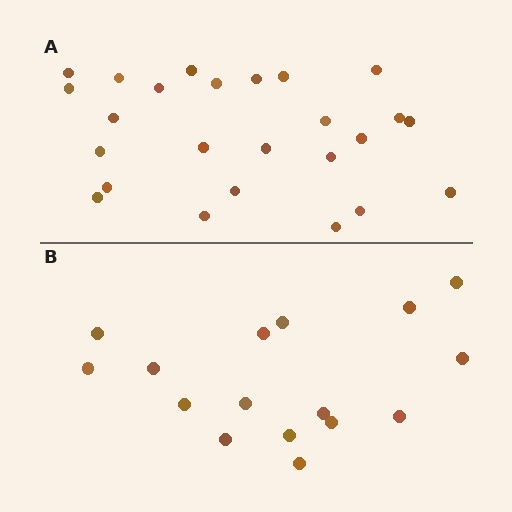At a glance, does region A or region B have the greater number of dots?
Region A (the top region) has more dots.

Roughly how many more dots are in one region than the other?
Region A has roughly 8 or so more dots than region B.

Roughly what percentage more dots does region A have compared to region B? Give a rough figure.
About 55% more.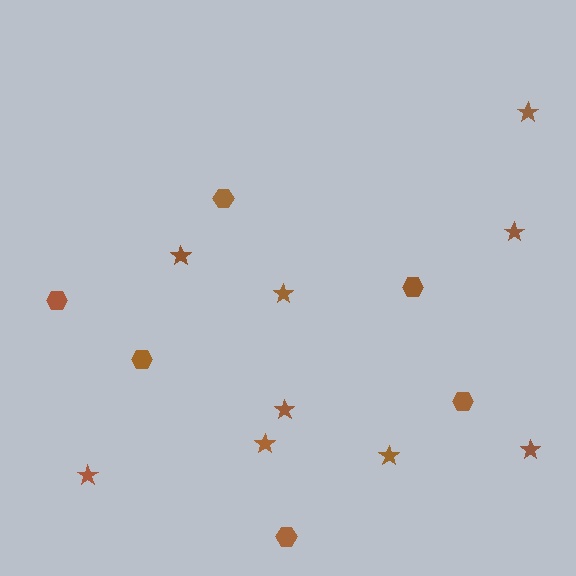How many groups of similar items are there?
There are 2 groups: one group of stars (9) and one group of hexagons (6).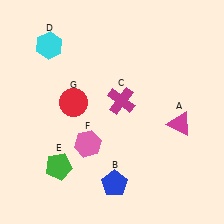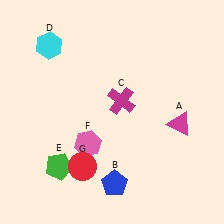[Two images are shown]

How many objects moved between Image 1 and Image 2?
1 object moved between the two images.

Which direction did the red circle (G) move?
The red circle (G) moved down.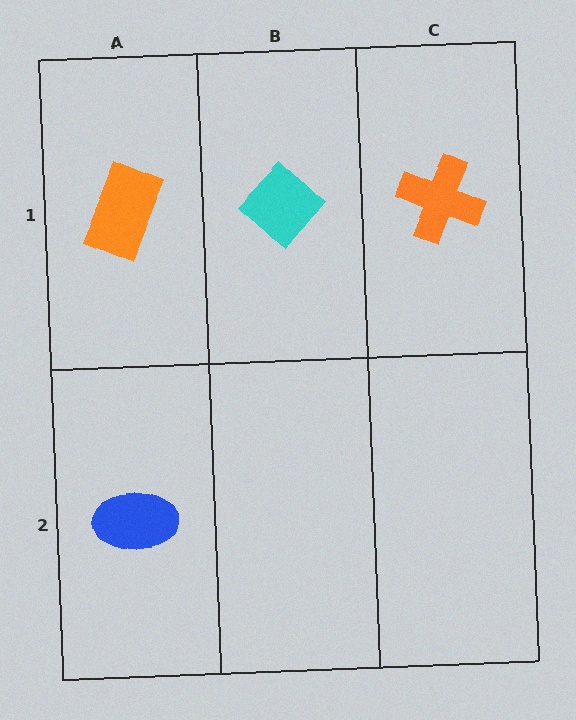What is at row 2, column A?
A blue ellipse.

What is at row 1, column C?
An orange cross.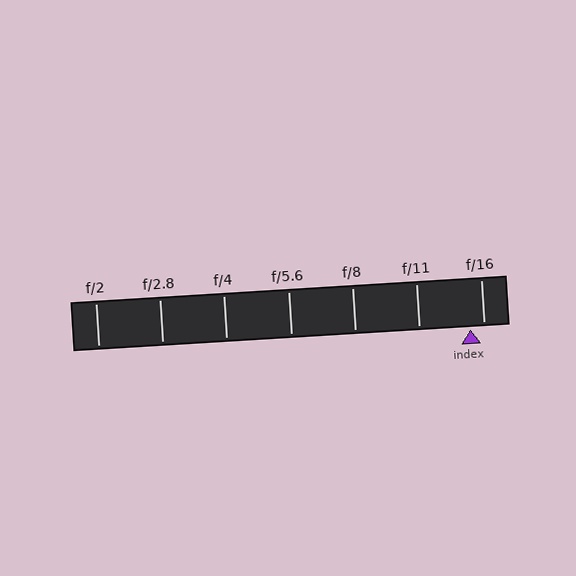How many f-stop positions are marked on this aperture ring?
There are 7 f-stop positions marked.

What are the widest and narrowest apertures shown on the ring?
The widest aperture shown is f/2 and the narrowest is f/16.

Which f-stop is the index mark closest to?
The index mark is closest to f/16.